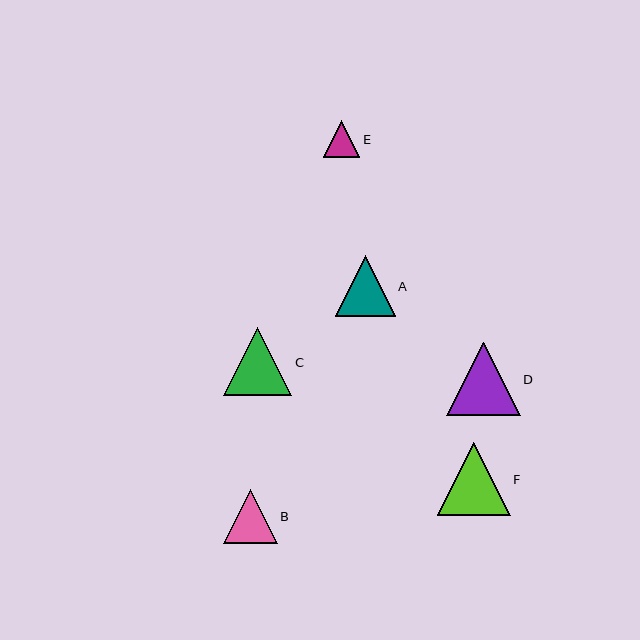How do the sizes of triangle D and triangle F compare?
Triangle D and triangle F are approximately the same size.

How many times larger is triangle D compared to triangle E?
Triangle D is approximately 2.0 times the size of triangle E.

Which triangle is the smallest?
Triangle E is the smallest with a size of approximately 36 pixels.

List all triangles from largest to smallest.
From largest to smallest: D, F, C, A, B, E.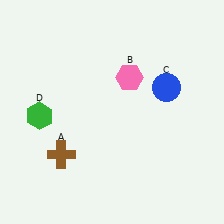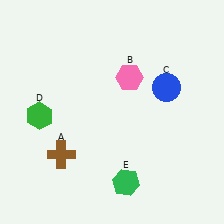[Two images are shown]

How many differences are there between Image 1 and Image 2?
There is 1 difference between the two images.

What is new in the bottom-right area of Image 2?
A green hexagon (E) was added in the bottom-right area of Image 2.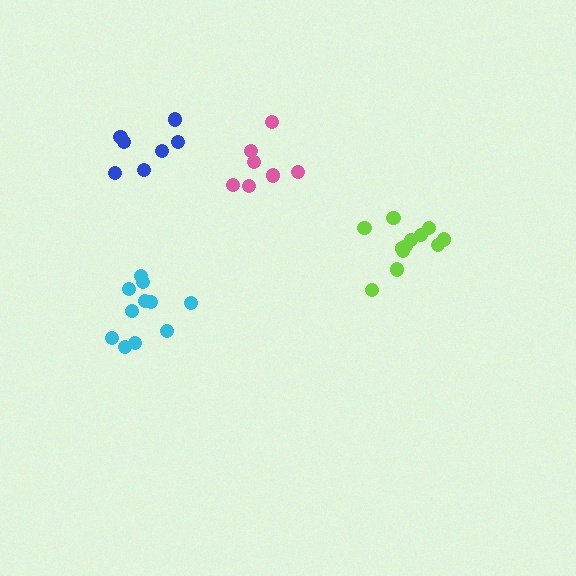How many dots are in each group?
Group 1: 7 dots, Group 2: 7 dots, Group 3: 12 dots, Group 4: 11 dots (37 total).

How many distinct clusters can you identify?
There are 4 distinct clusters.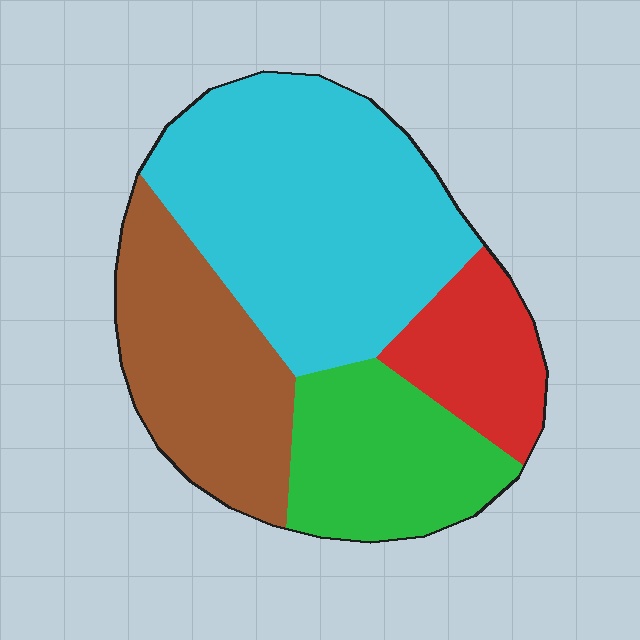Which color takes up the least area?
Red, at roughly 15%.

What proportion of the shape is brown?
Brown covers 24% of the shape.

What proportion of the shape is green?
Green covers around 20% of the shape.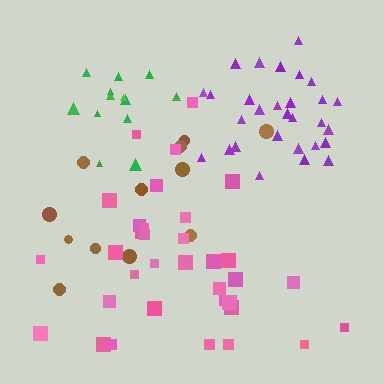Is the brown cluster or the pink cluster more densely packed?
Pink.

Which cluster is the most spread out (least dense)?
Brown.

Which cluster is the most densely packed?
Purple.